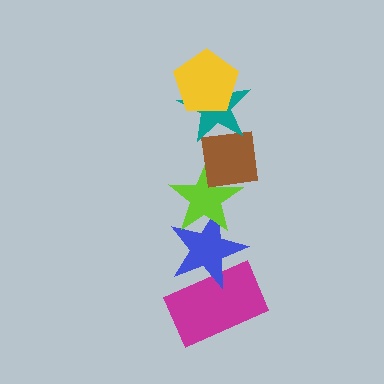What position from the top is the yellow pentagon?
The yellow pentagon is 1st from the top.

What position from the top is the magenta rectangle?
The magenta rectangle is 6th from the top.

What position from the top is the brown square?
The brown square is 3rd from the top.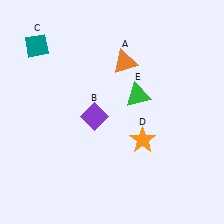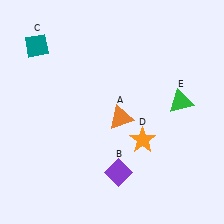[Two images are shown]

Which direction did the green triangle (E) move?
The green triangle (E) moved right.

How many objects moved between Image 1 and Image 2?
3 objects moved between the two images.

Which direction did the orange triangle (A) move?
The orange triangle (A) moved down.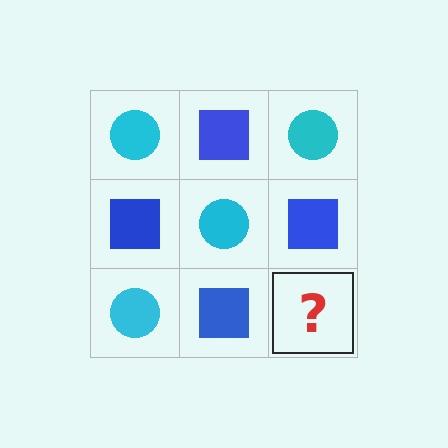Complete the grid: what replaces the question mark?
The question mark should be replaced with a cyan circle.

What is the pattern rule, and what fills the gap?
The rule is that it alternates cyan circle and blue square in a checkerboard pattern. The gap should be filled with a cyan circle.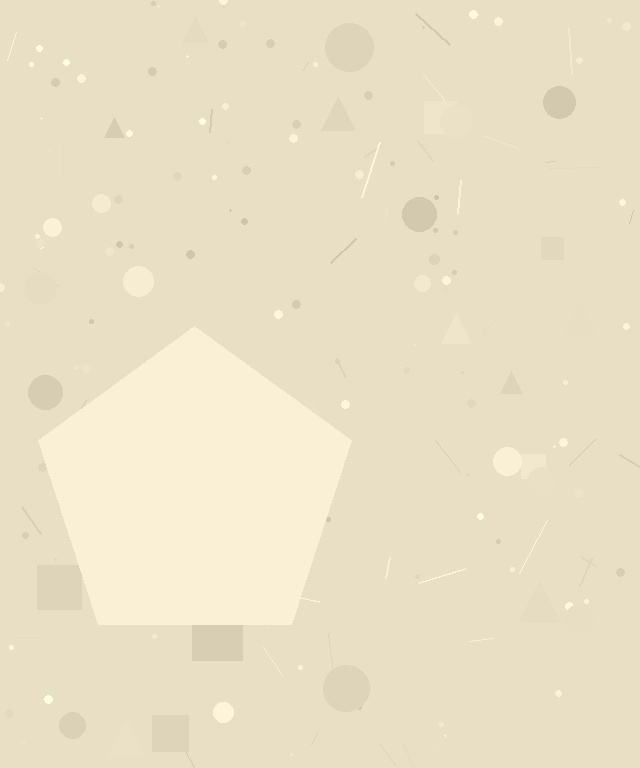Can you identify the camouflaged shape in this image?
The camouflaged shape is a pentagon.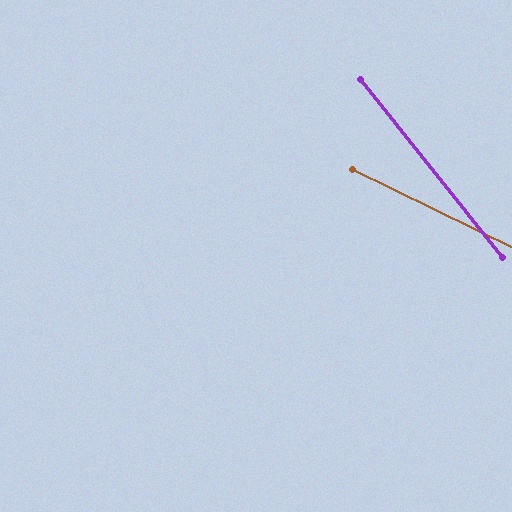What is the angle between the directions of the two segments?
Approximately 26 degrees.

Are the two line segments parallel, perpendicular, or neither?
Neither parallel nor perpendicular — they differ by about 26°.